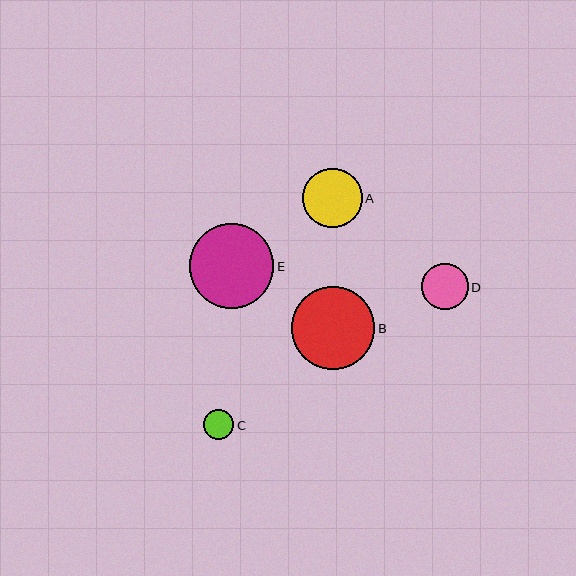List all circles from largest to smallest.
From largest to smallest: E, B, A, D, C.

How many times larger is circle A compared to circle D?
Circle A is approximately 1.3 times the size of circle D.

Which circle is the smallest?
Circle C is the smallest with a size of approximately 31 pixels.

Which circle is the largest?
Circle E is the largest with a size of approximately 85 pixels.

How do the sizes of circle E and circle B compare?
Circle E and circle B are approximately the same size.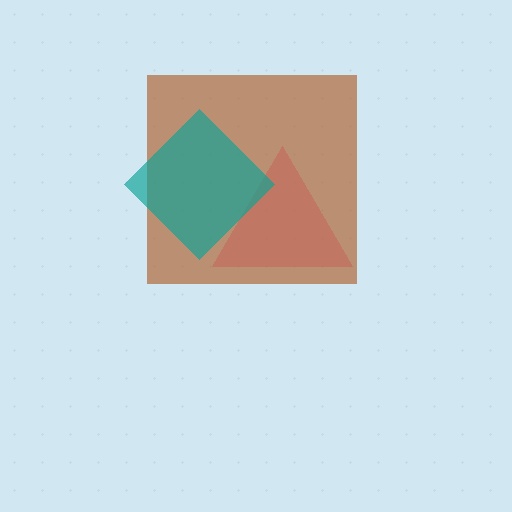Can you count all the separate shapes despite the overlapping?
Yes, there are 3 separate shapes.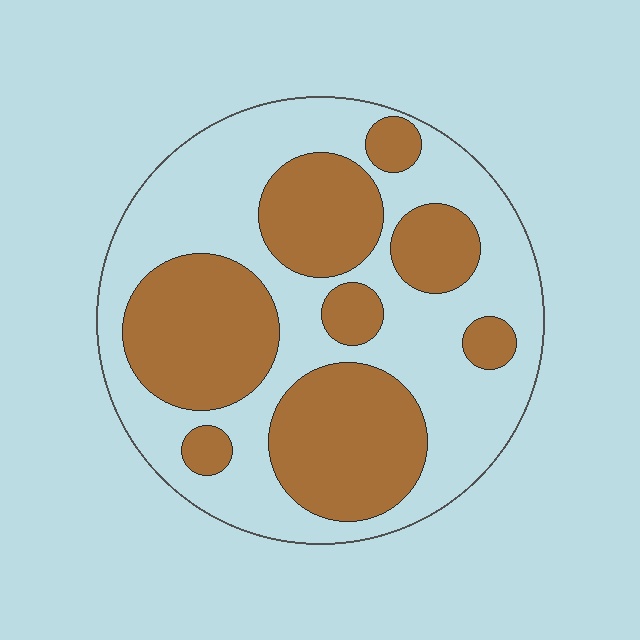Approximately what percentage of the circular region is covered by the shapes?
Approximately 45%.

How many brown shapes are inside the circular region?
8.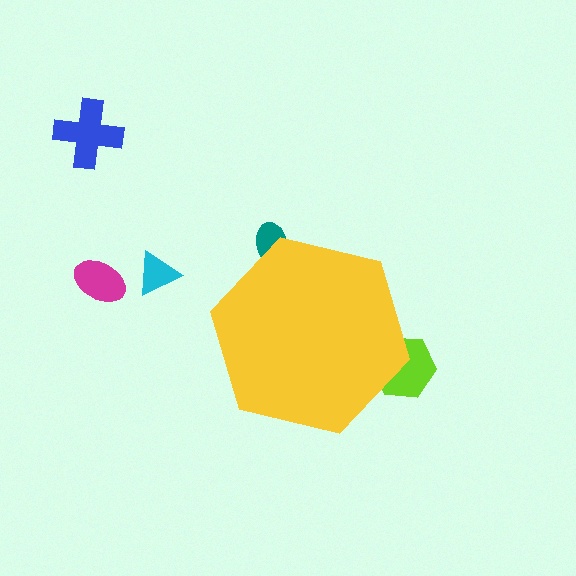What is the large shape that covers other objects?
A yellow hexagon.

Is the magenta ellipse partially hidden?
No, the magenta ellipse is fully visible.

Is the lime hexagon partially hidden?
Yes, the lime hexagon is partially hidden behind the yellow hexagon.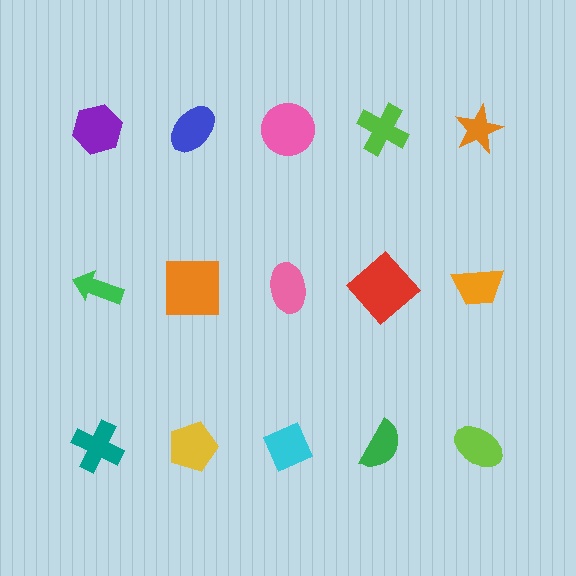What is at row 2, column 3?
A pink ellipse.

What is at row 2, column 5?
An orange trapezoid.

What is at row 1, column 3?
A pink circle.